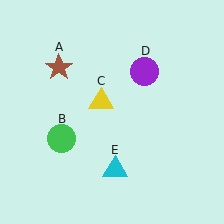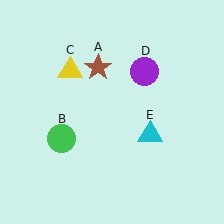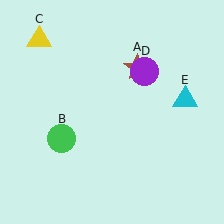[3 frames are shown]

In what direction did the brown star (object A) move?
The brown star (object A) moved right.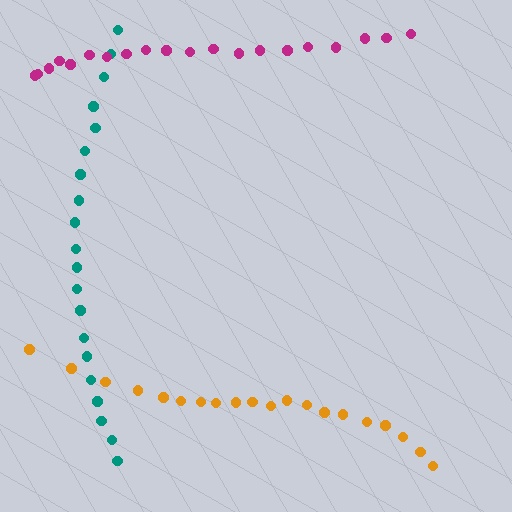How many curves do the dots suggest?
There are 3 distinct paths.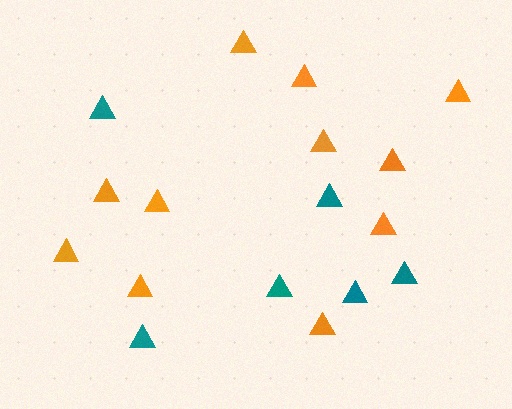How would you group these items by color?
There are 2 groups: one group of teal triangles (6) and one group of orange triangles (11).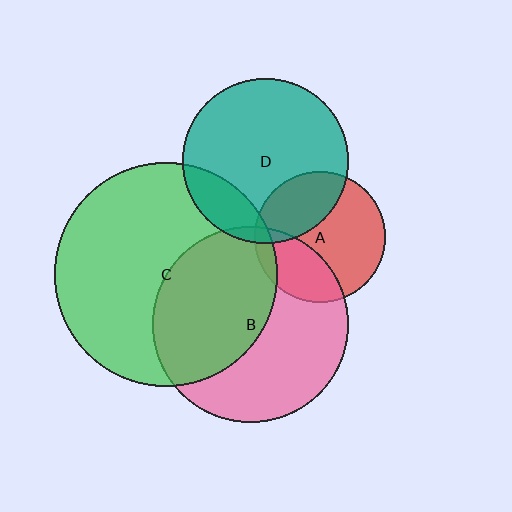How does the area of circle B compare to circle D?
Approximately 1.4 times.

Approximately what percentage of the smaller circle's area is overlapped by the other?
Approximately 50%.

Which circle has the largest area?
Circle C (green).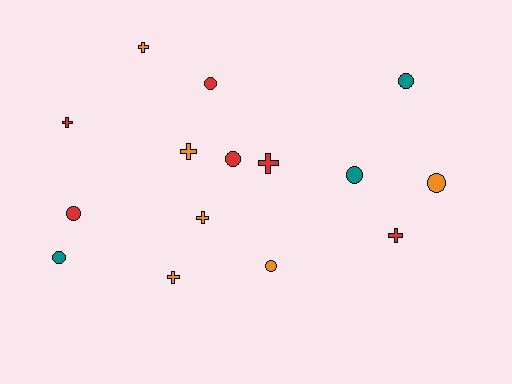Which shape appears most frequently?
Circle, with 8 objects.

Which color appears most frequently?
Red, with 6 objects.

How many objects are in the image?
There are 15 objects.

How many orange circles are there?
There are 2 orange circles.